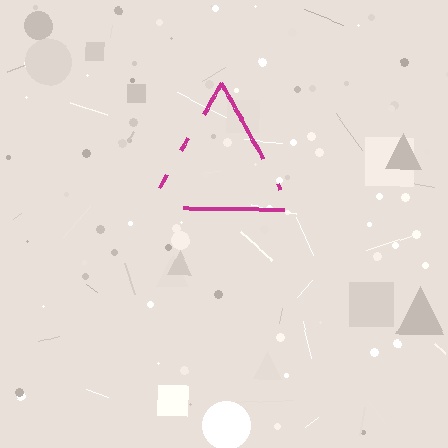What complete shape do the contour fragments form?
The contour fragments form a triangle.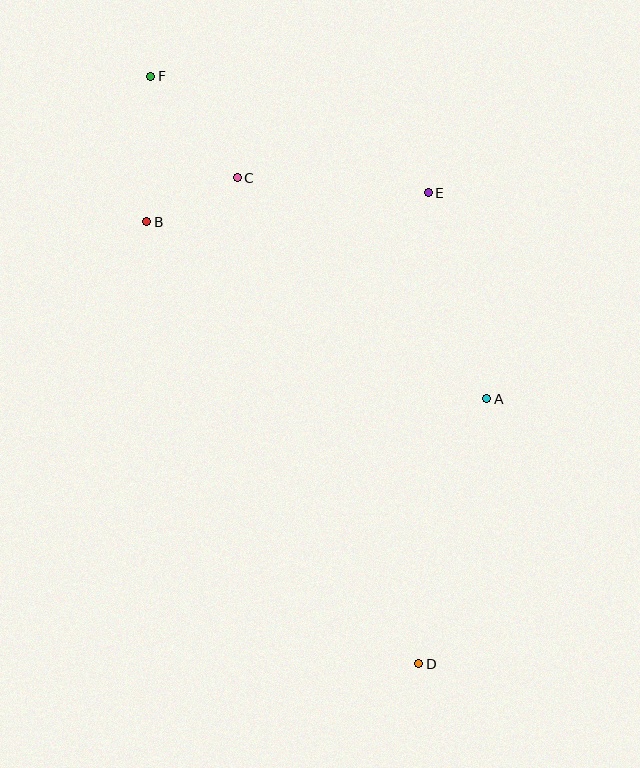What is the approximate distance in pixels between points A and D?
The distance between A and D is approximately 274 pixels.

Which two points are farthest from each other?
Points D and F are farthest from each other.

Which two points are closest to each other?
Points B and C are closest to each other.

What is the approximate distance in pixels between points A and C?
The distance between A and C is approximately 333 pixels.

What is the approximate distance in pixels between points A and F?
The distance between A and F is approximately 466 pixels.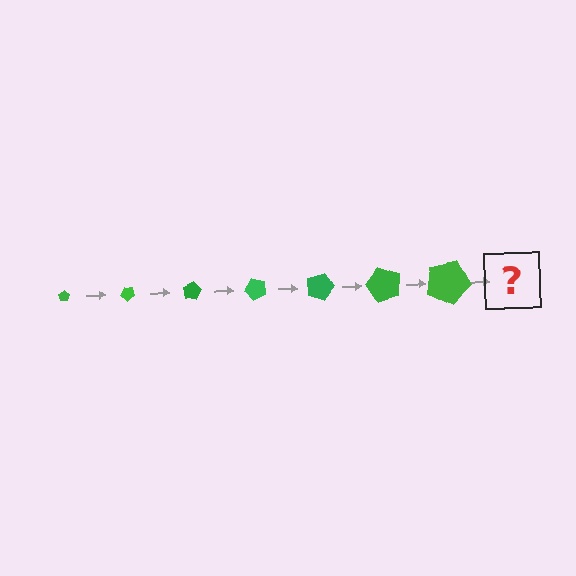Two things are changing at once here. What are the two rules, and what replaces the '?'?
The two rules are that the pentagon grows larger each step and it rotates 40 degrees each step. The '?' should be a pentagon, larger than the previous one and rotated 280 degrees from the start.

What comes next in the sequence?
The next element should be a pentagon, larger than the previous one and rotated 280 degrees from the start.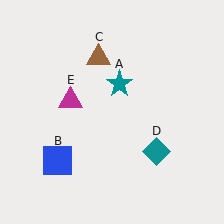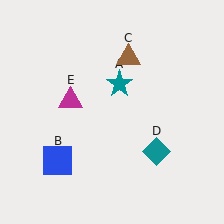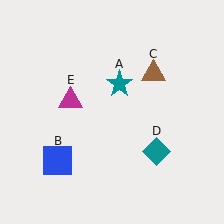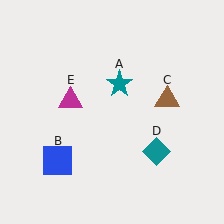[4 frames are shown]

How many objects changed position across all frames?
1 object changed position: brown triangle (object C).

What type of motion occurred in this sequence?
The brown triangle (object C) rotated clockwise around the center of the scene.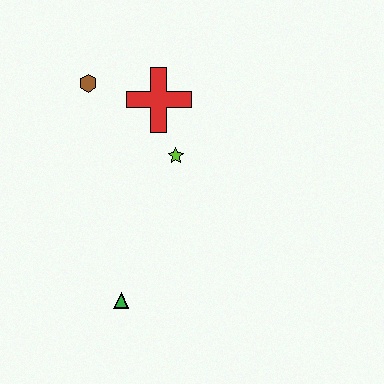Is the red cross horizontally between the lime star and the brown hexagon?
Yes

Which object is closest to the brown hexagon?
The red cross is closest to the brown hexagon.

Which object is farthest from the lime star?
The green triangle is farthest from the lime star.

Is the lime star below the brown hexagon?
Yes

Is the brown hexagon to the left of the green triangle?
Yes